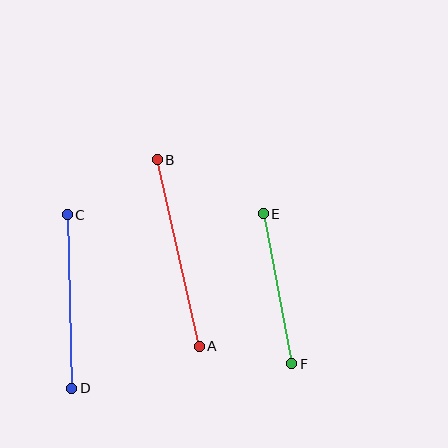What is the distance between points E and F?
The distance is approximately 153 pixels.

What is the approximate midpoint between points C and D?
The midpoint is at approximately (70, 302) pixels.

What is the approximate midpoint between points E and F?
The midpoint is at approximately (277, 289) pixels.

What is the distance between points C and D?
The distance is approximately 174 pixels.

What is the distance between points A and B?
The distance is approximately 191 pixels.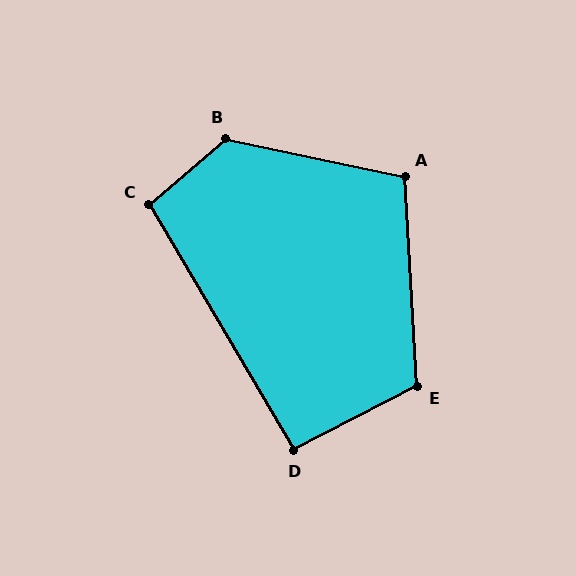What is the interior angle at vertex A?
Approximately 105 degrees (obtuse).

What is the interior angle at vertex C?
Approximately 100 degrees (obtuse).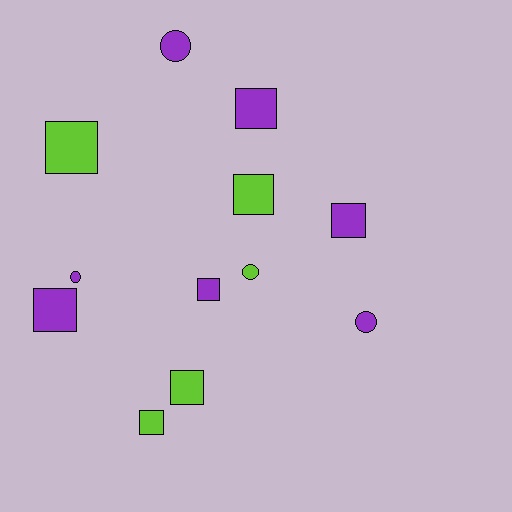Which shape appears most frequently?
Square, with 8 objects.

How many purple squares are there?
There are 4 purple squares.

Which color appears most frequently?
Purple, with 7 objects.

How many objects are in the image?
There are 12 objects.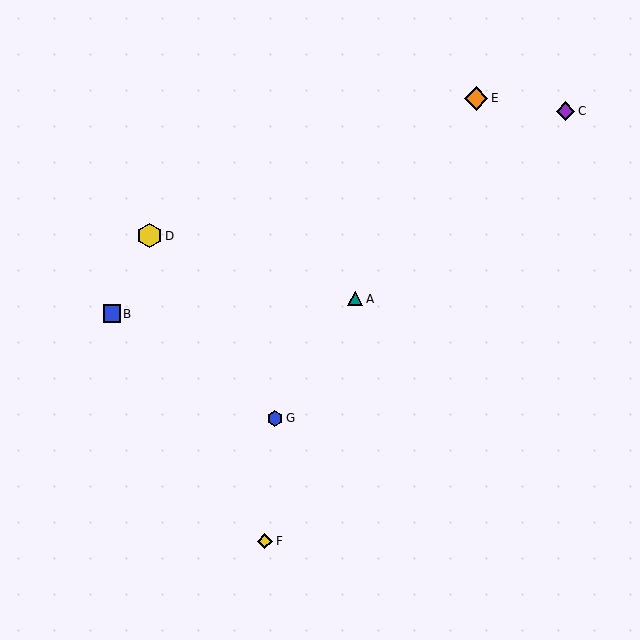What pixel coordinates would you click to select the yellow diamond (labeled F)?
Click at (265, 541) to select the yellow diamond F.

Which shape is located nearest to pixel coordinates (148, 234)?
The yellow hexagon (labeled D) at (149, 236) is nearest to that location.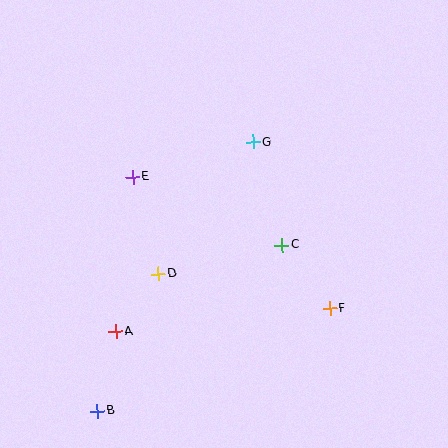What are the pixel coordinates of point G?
Point G is at (253, 142).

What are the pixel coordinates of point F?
Point F is at (330, 308).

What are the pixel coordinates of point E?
Point E is at (133, 177).